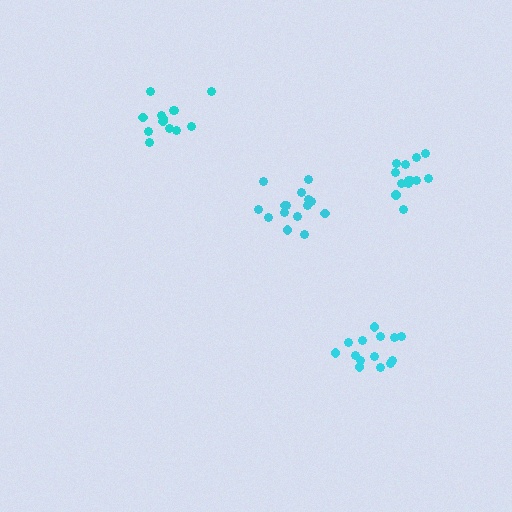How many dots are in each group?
Group 1: 13 dots, Group 2: 14 dots, Group 3: 15 dots, Group 4: 13 dots (55 total).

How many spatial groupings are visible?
There are 4 spatial groupings.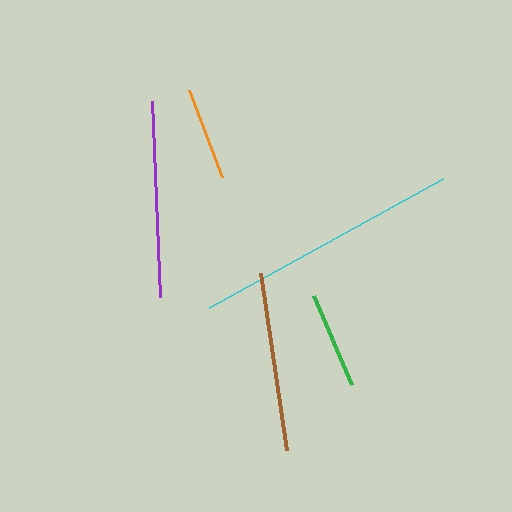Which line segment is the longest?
The cyan line is the longest at approximately 267 pixels.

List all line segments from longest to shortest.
From longest to shortest: cyan, purple, brown, green, orange.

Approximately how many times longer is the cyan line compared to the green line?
The cyan line is approximately 2.8 times the length of the green line.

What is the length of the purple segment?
The purple segment is approximately 197 pixels long.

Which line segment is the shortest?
The orange line is the shortest at approximately 93 pixels.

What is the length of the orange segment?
The orange segment is approximately 93 pixels long.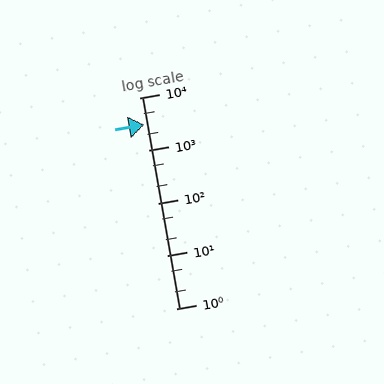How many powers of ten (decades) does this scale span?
The scale spans 4 decades, from 1 to 10000.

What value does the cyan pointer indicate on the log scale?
The pointer indicates approximately 3000.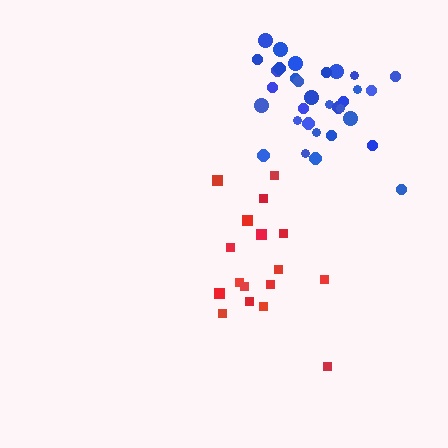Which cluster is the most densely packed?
Blue.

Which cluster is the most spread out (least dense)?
Red.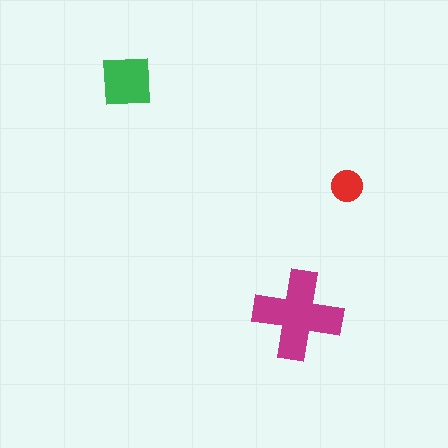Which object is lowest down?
The magenta cross is bottommost.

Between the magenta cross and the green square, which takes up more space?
The magenta cross.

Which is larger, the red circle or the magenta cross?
The magenta cross.